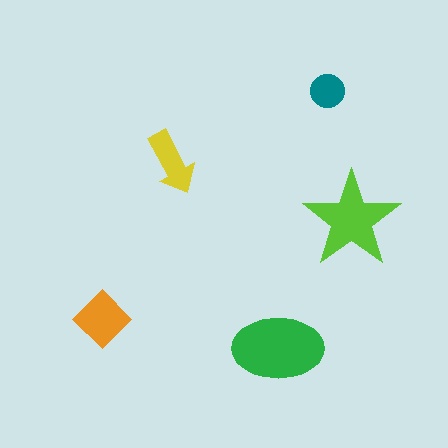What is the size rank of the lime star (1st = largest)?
2nd.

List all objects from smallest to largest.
The teal circle, the yellow arrow, the orange diamond, the lime star, the green ellipse.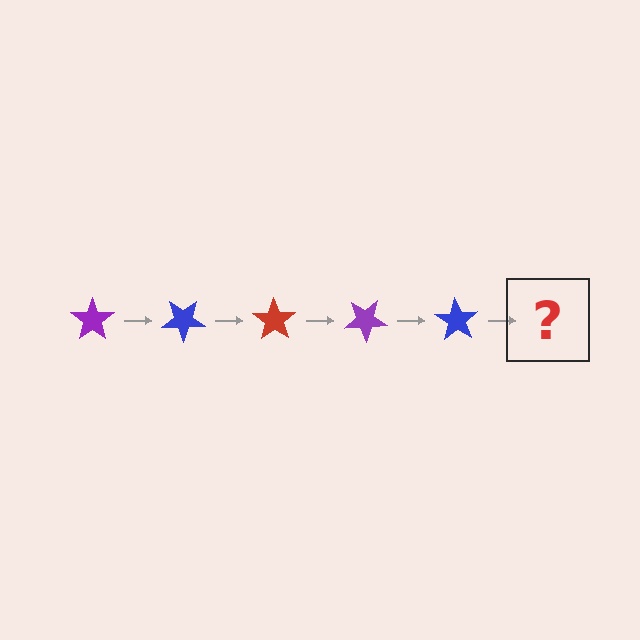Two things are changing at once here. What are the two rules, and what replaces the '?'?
The two rules are that it rotates 35 degrees each step and the color cycles through purple, blue, and red. The '?' should be a red star, rotated 175 degrees from the start.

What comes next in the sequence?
The next element should be a red star, rotated 175 degrees from the start.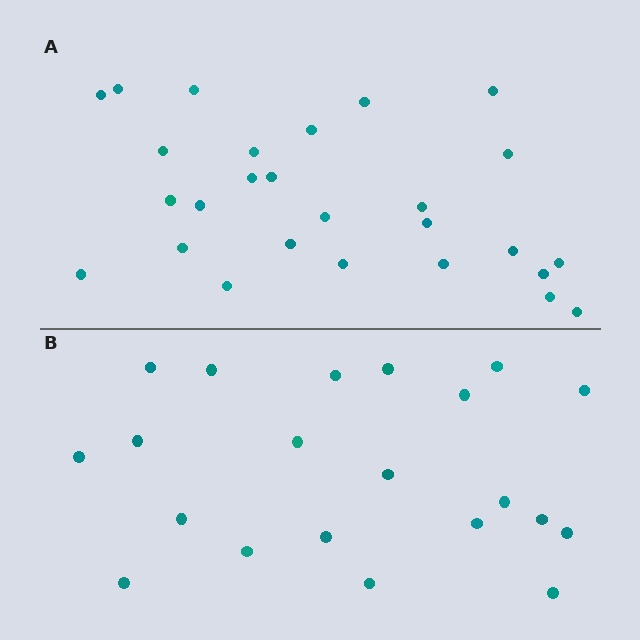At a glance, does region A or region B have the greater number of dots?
Region A (the top region) has more dots.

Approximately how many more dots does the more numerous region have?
Region A has about 6 more dots than region B.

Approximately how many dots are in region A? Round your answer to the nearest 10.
About 30 dots. (The exact count is 27, which rounds to 30.)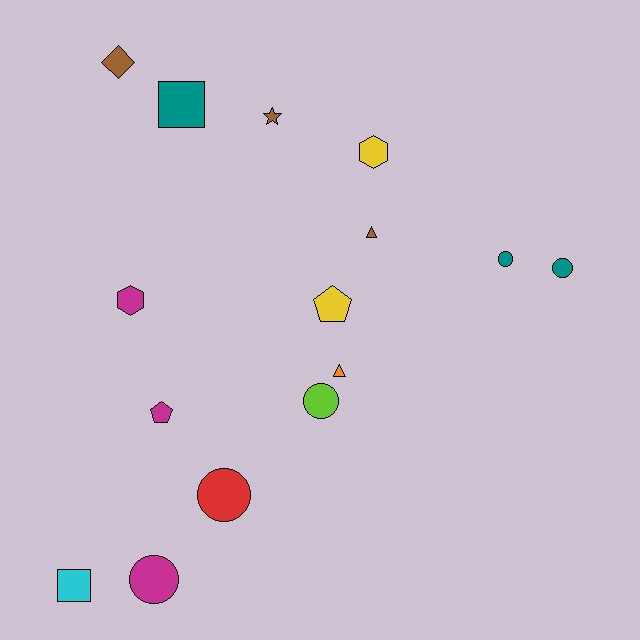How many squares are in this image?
There are 2 squares.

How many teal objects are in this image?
There are 3 teal objects.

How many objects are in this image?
There are 15 objects.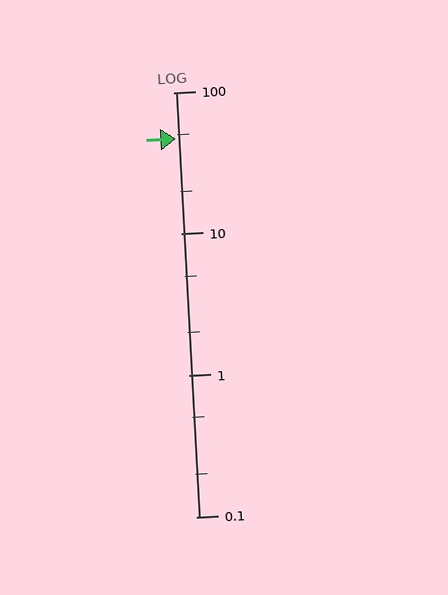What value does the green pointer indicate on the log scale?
The pointer indicates approximately 47.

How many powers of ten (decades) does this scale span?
The scale spans 3 decades, from 0.1 to 100.